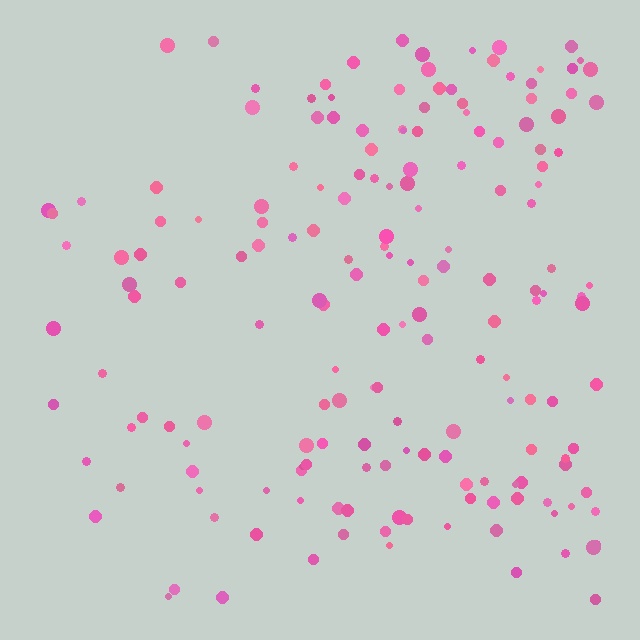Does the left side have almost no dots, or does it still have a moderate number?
Still a moderate number, just noticeably fewer than the right.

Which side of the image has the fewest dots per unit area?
The left.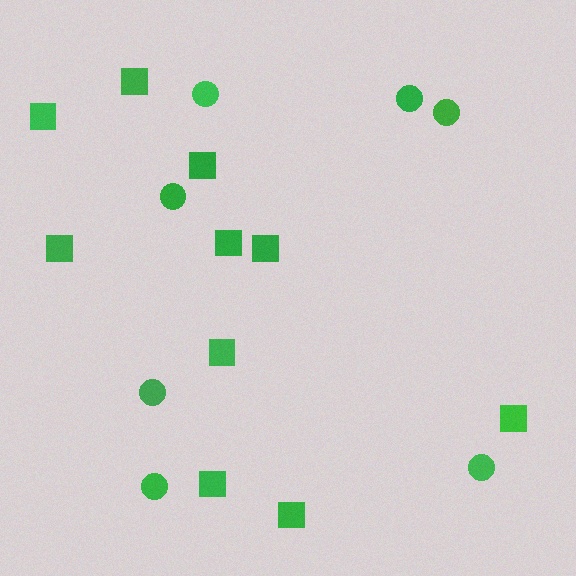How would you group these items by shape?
There are 2 groups: one group of squares (10) and one group of circles (7).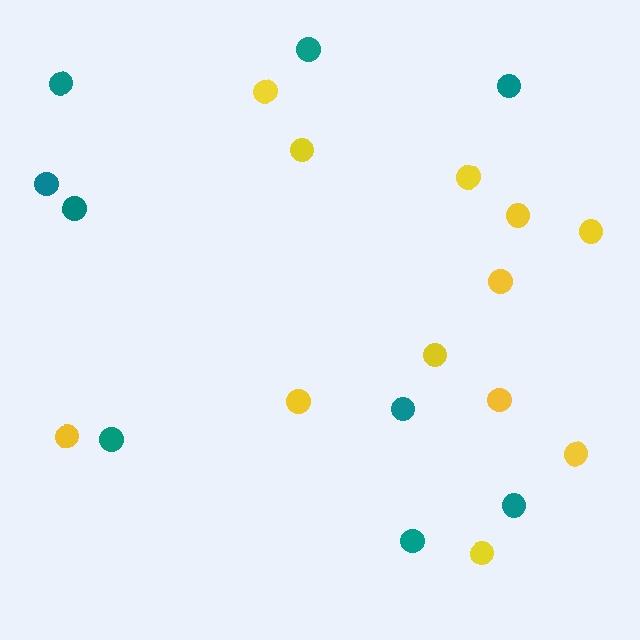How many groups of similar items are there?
There are 2 groups: one group of teal circles (9) and one group of yellow circles (12).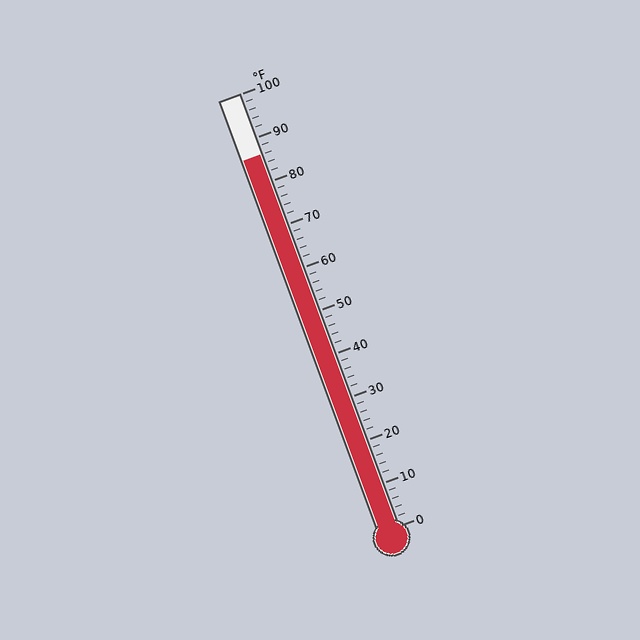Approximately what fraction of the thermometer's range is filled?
The thermometer is filled to approximately 85% of its range.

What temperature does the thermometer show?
The thermometer shows approximately 86°F.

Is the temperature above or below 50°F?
The temperature is above 50°F.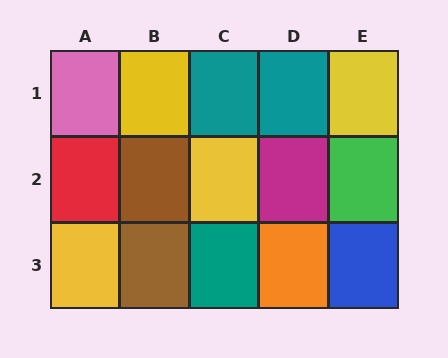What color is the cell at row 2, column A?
Red.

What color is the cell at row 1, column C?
Teal.